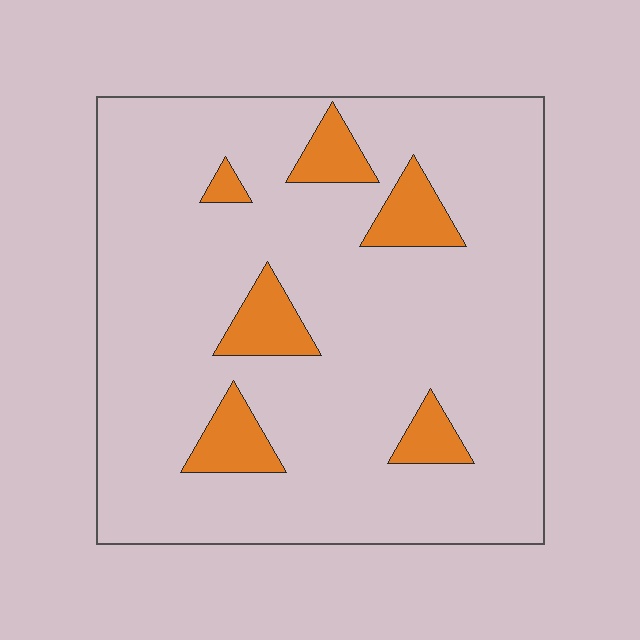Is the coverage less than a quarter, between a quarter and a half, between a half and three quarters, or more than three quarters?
Less than a quarter.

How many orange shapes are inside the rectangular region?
6.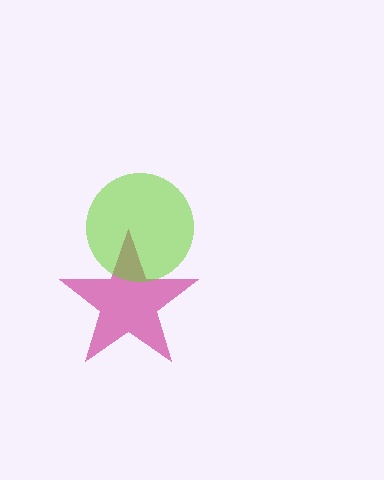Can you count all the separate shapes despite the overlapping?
Yes, there are 2 separate shapes.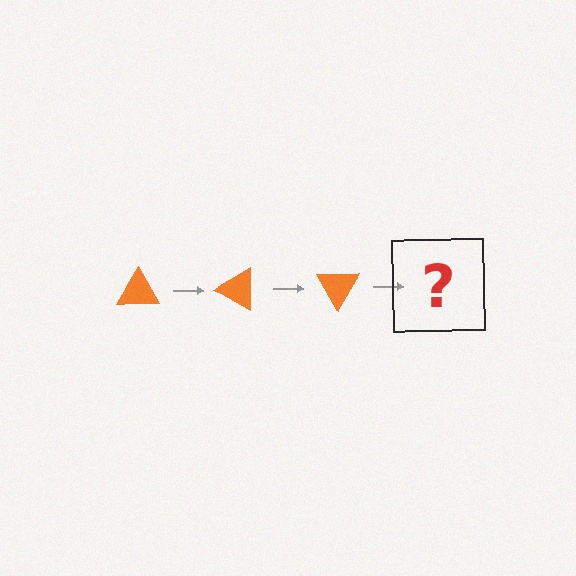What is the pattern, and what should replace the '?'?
The pattern is that the triangle rotates 30 degrees each step. The '?' should be an orange triangle rotated 90 degrees.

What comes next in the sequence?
The next element should be an orange triangle rotated 90 degrees.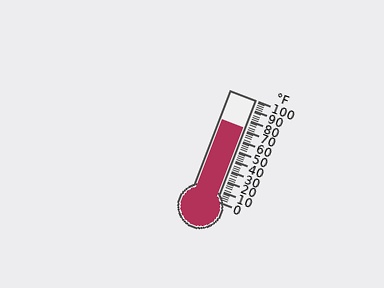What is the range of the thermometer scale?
The thermometer scale ranges from 0°F to 100°F.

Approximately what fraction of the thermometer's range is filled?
The thermometer is filled to approximately 70% of its range.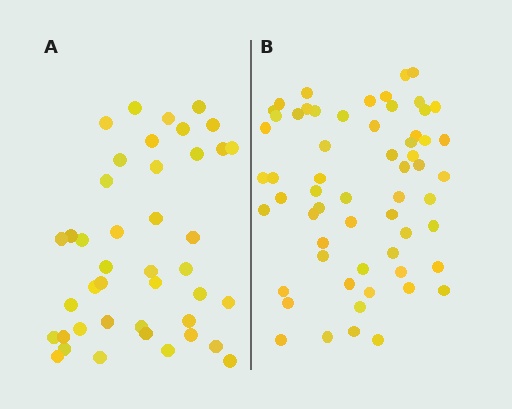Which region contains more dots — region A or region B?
Region B (the right region) has more dots.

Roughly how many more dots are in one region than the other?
Region B has approximately 20 more dots than region A.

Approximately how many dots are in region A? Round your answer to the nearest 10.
About 40 dots. (The exact count is 42, which rounds to 40.)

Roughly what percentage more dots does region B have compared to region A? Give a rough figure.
About 45% more.